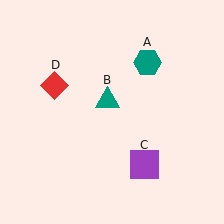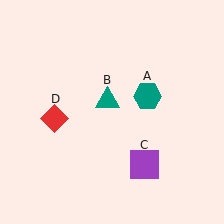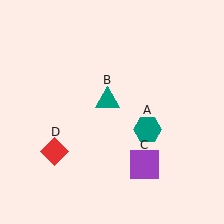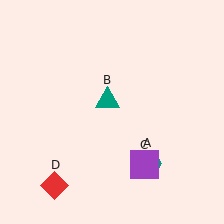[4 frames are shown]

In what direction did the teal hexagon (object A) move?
The teal hexagon (object A) moved down.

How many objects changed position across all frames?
2 objects changed position: teal hexagon (object A), red diamond (object D).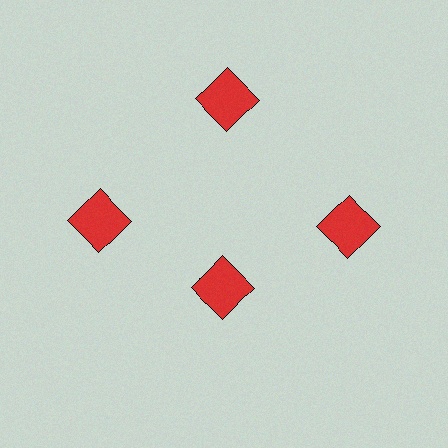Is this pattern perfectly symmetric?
No. The 4 red squares are arranged in a ring, but one element near the 6 o'clock position is pulled inward toward the center, breaking the 4-fold rotational symmetry.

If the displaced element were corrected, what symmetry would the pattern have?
It would have 4-fold rotational symmetry — the pattern would map onto itself every 90 degrees.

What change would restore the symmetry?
The symmetry would be restored by moving it outward, back onto the ring so that all 4 squares sit at equal angles and equal distance from the center.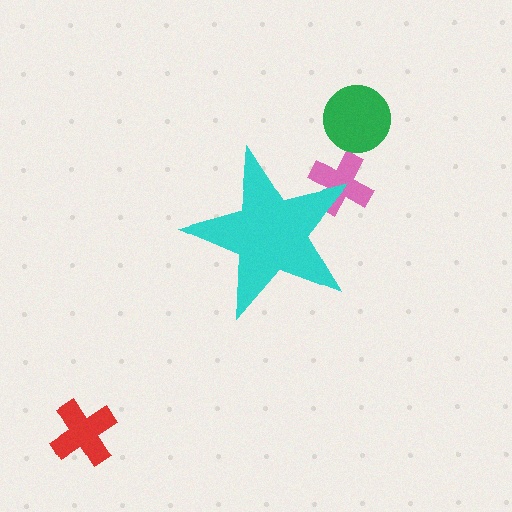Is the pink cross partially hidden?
Yes, the pink cross is partially hidden behind the cyan star.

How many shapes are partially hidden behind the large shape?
1 shape is partially hidden.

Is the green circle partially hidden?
No, the green circle is fully visible.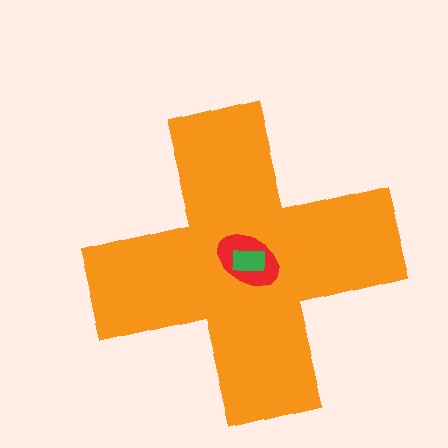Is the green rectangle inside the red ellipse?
Yes.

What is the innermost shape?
The green rectangle.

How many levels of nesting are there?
3.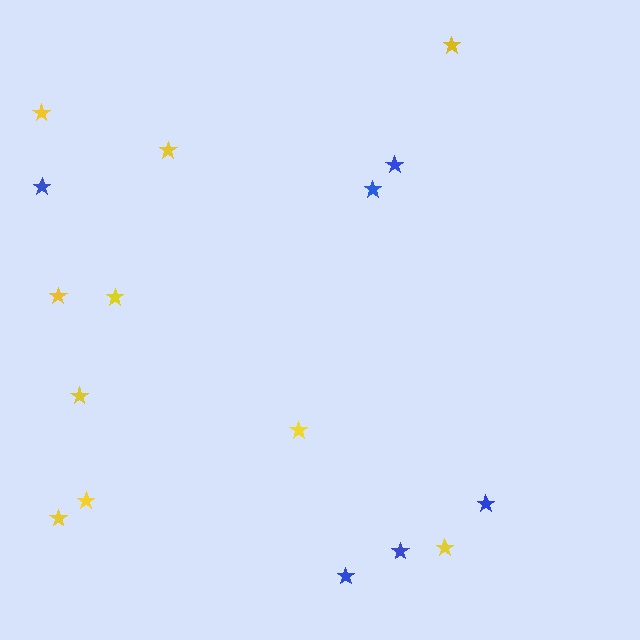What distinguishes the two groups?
There are 2 groups: one group of yellow stars (10) and one group of blue stars (6).